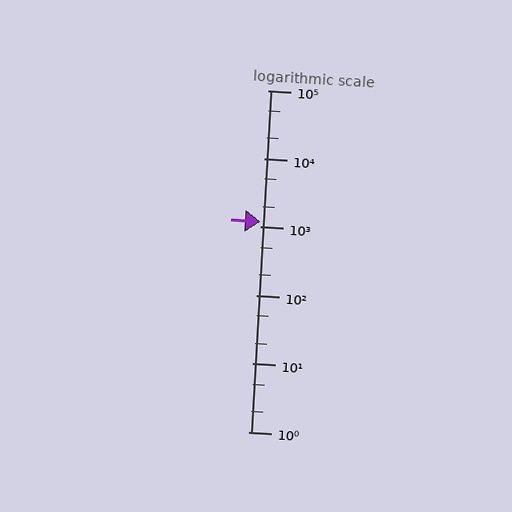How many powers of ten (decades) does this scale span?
The scale spans 5 decades, from 1 to 100000.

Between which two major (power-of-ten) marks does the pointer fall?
The pointer is between 1000 and 10000.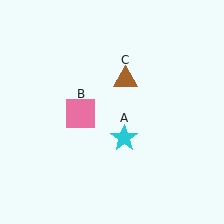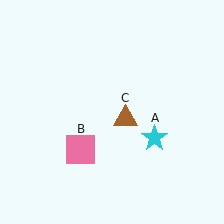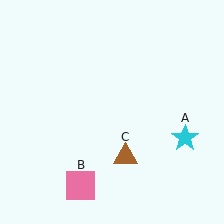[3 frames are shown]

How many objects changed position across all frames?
3 objects changed position: cyan star (object A), pink square (object B), brown triangle (object C).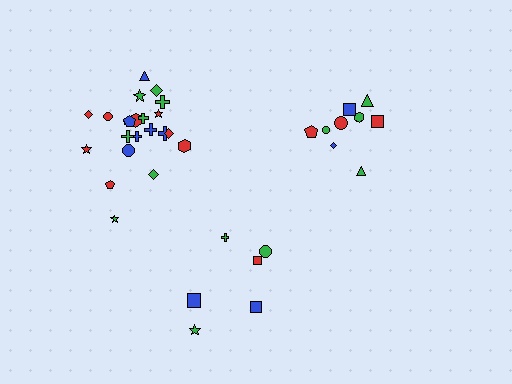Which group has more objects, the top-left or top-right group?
The top-left group.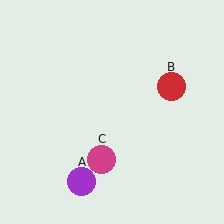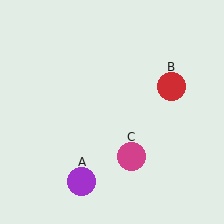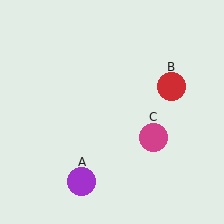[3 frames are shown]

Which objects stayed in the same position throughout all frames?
Purple circle (object A) and red circle (object B) remained stationary.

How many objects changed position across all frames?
1 object changed position: magenta circle (object C).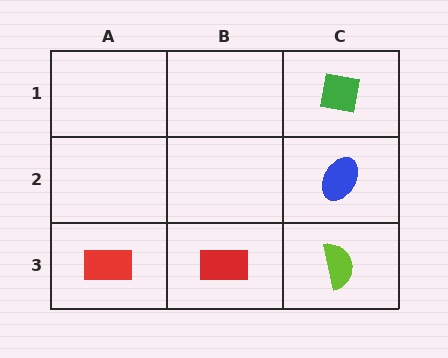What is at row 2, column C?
A blue ellipse.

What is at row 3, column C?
A lime semicircle.